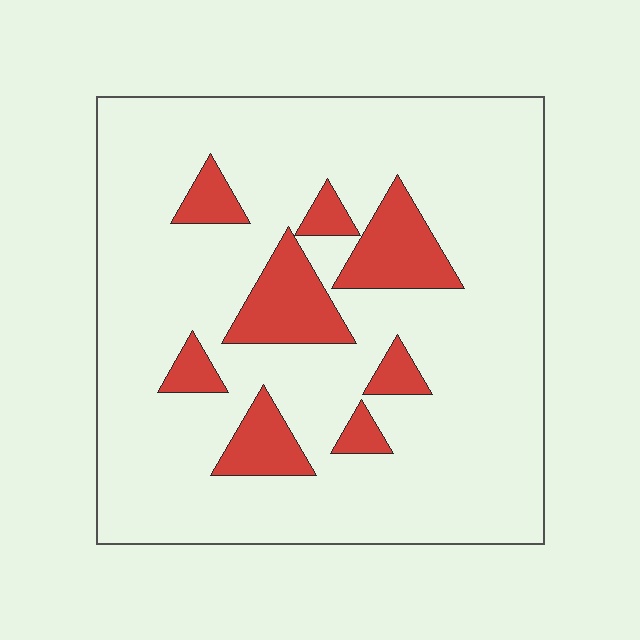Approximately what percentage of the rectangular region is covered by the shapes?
Approximately 15%.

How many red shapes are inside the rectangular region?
8.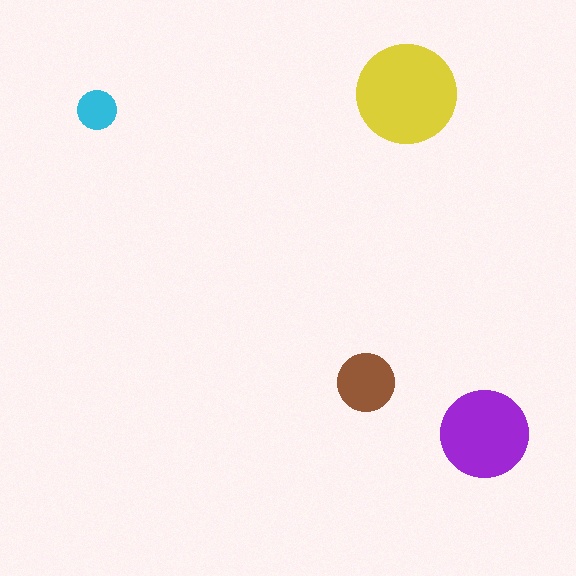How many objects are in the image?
There are 4 objects in the image.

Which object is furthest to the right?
The purple circle is rightmost.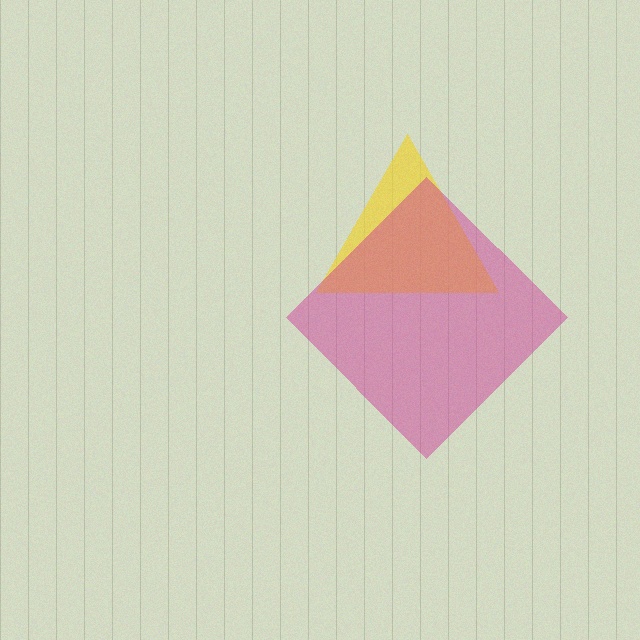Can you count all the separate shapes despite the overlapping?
Yes, there are 2 separate shapes.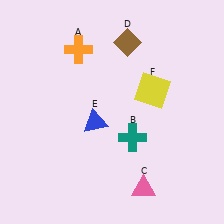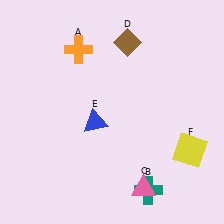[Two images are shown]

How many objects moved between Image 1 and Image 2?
2 objects moved between the two images.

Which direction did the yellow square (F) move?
The yellow square (F) moved down.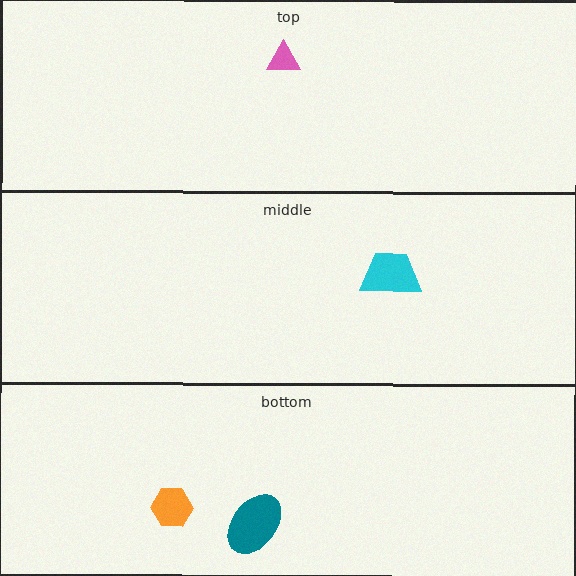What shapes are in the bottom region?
The teal ellipse, the orange hexagon.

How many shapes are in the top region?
1.